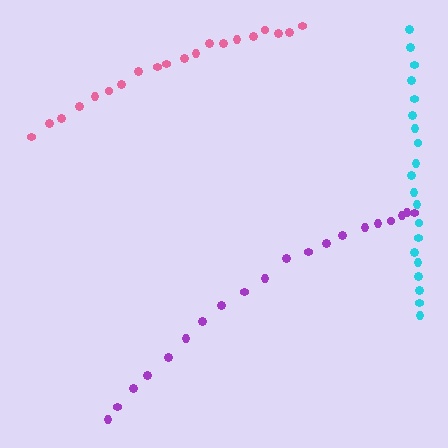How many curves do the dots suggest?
There are 3 distinct paths.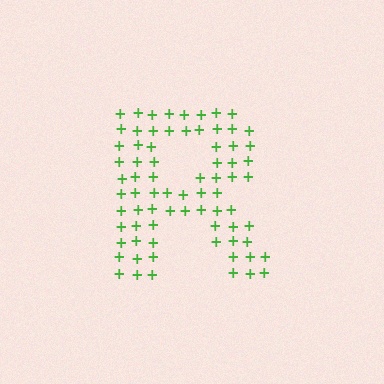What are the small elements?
The small elements are plus signs.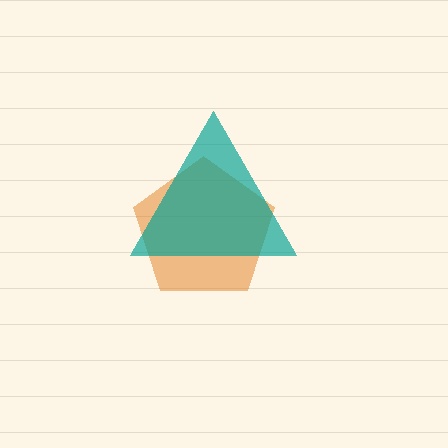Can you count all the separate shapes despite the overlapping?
Yes, there are 2 separate shapes.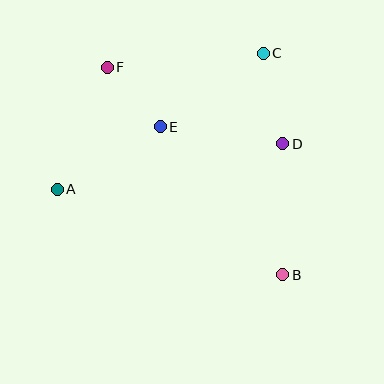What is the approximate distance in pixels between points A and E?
The distance between A and E is approximately 120 pixels.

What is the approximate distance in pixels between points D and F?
The distance between D and F is approximately 191 pixels.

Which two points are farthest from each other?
Points B and F are farthest from each other.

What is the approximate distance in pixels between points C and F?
The distance between C and F is approximately 157 pixels.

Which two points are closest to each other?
Points E and F are closest to each other.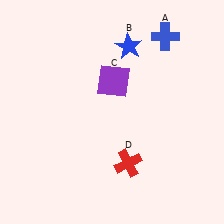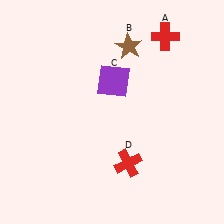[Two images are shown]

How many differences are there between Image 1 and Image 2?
There are 2 differences between the two images.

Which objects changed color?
A changed from blue to red. B changed from blue to brown.